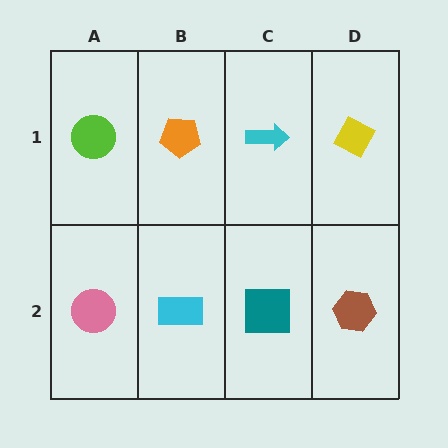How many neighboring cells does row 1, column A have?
2.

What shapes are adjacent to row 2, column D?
A yellow diamond (row 1, column D), a teal square (row 2, column C).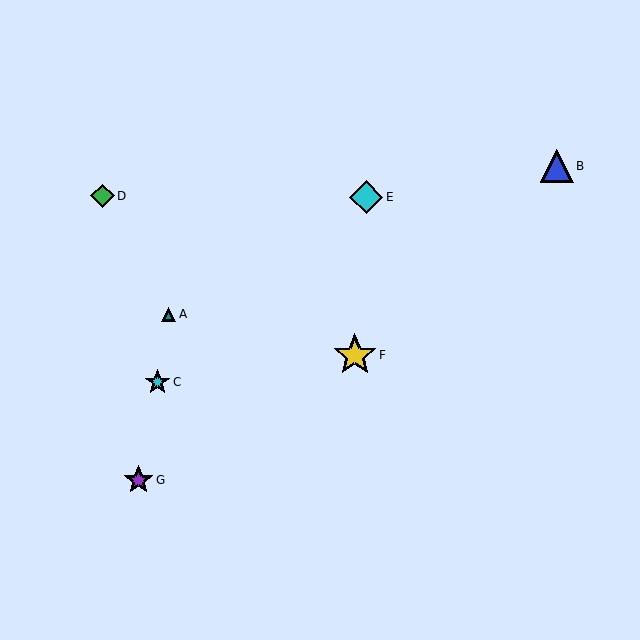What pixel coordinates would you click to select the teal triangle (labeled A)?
Click at (169, 314) to select the teal triangle A.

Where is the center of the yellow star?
The center of the yellow star is at (355, 355).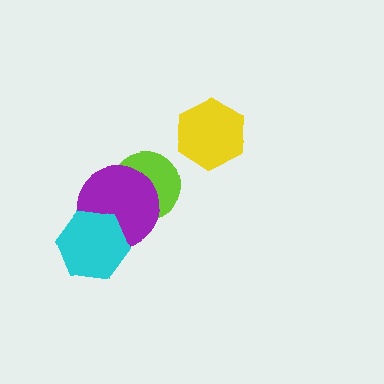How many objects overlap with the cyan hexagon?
1 object overlaps with the cyan hexagon.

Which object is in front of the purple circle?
The cyan hexagon is in front of the purple circle.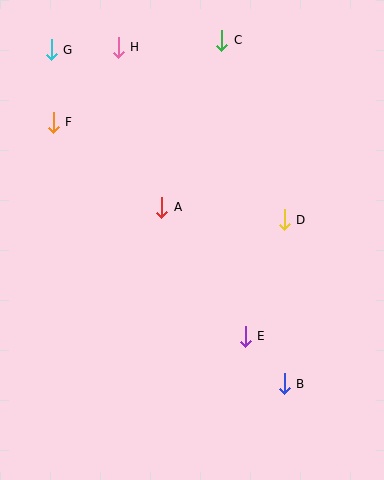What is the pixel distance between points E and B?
The distance between E and B is 62 pixels.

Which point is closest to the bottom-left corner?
Point E is closest to the bottom-left corner.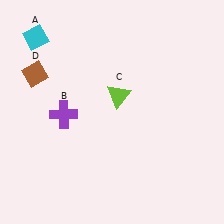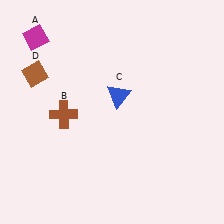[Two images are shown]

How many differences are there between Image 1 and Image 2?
There are 3 differences between the two images.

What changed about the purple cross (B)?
In Image 1, B is purple. In Image 2, it changed to brown.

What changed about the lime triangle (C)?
In Image 1, C is lime. In Image 2, it changed to blue.